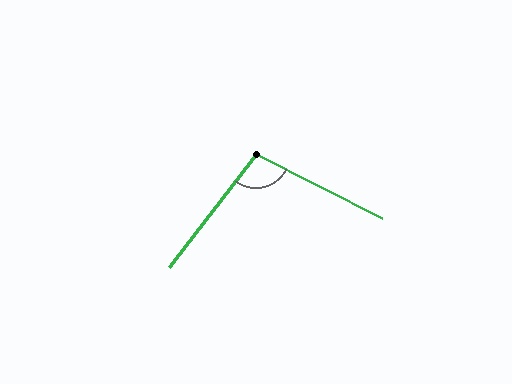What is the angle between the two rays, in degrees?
Approximately 100 degrees.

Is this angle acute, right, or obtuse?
It is obtuse.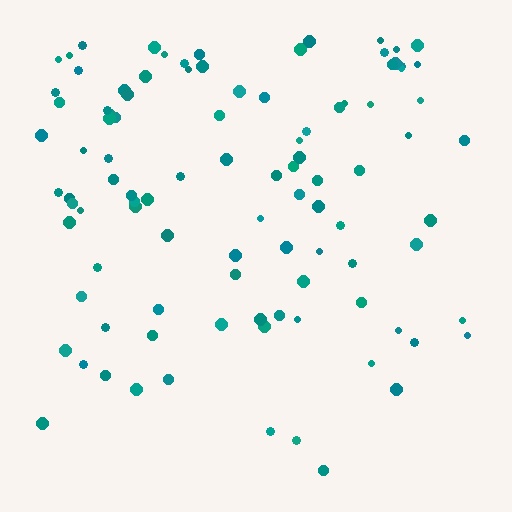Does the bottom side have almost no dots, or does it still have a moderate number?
Still a moderate number, just noticeably fewer than the top.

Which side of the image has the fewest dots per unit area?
The bottom.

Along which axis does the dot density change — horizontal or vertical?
Vertical.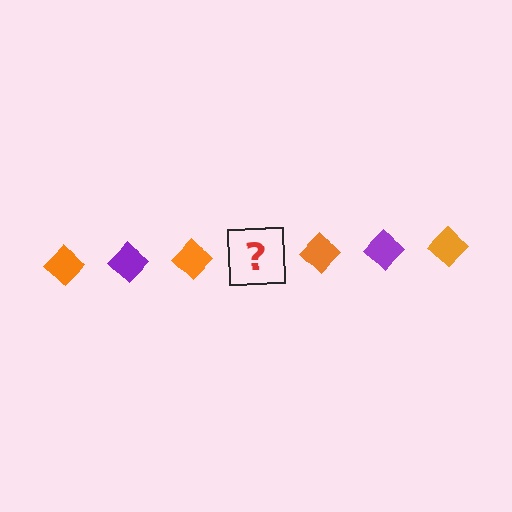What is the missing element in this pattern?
The missing element is a purple diamond.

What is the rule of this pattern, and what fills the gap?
The rule is that the pattern cycles through orange, purple diamonds. The gap should be filled with a purple diamond.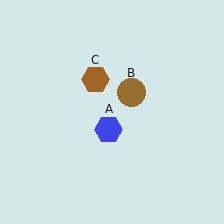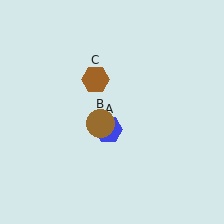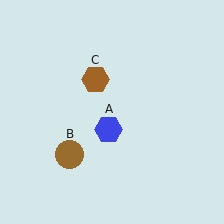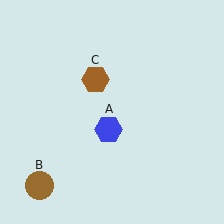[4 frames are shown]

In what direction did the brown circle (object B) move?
The brown circle (object B) moved down and to the left.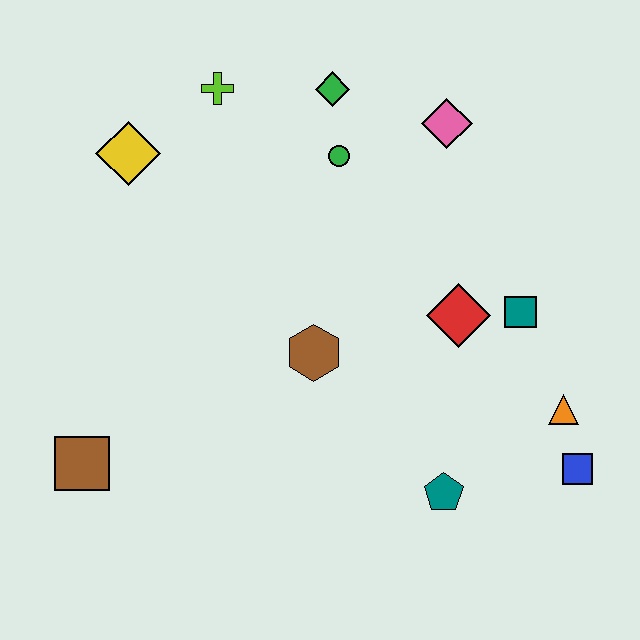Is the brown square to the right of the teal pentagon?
No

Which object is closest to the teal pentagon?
The blue square is closest to the teal pentagon.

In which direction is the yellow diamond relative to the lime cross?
The yellow diamond is to the left of the lime cross.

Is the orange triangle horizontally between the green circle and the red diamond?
No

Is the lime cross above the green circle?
Yes